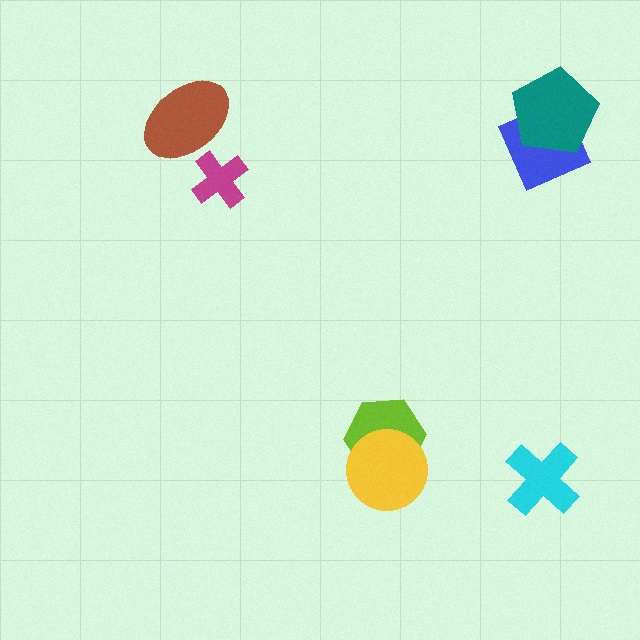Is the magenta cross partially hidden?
Yes, it is partially covered by another shape.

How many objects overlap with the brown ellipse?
1 object overlaps with the brown ellipse.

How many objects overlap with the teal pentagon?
1 object overlaps with the teal pentagon.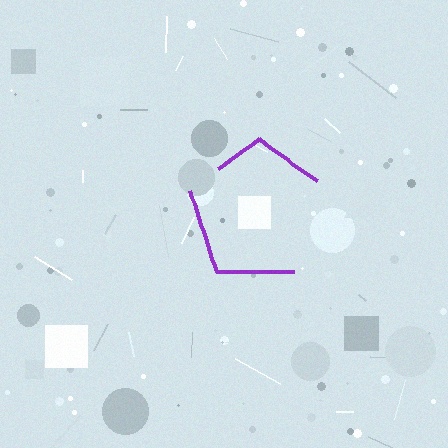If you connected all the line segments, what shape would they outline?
They would outline a pentagon.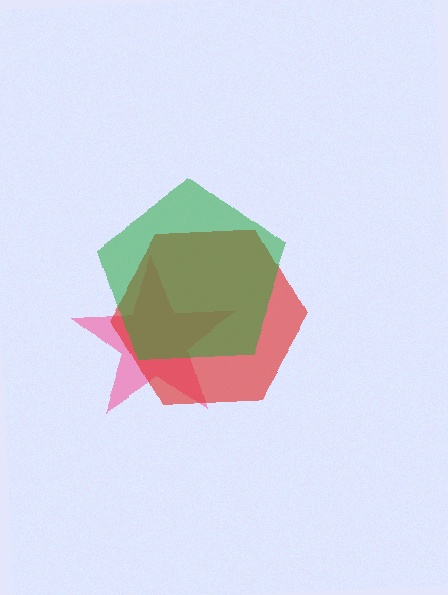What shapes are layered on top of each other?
The layered shapes are: a pink star, a red hexagon, a green pentagon.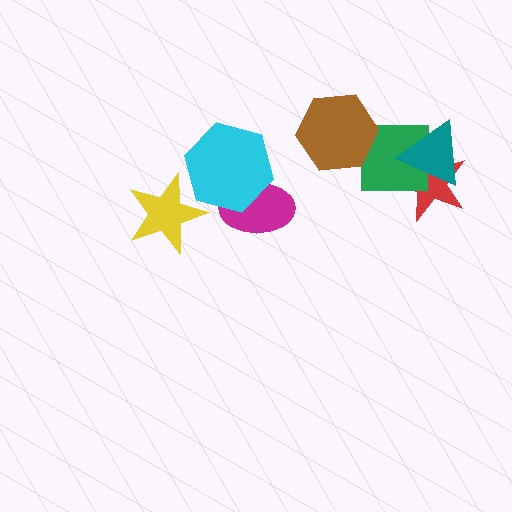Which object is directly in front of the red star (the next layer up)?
The green square is directly in front of the red star.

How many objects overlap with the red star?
2 objects overlap with the red star.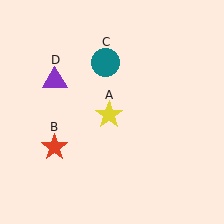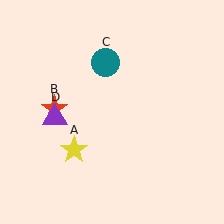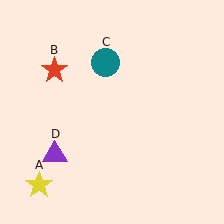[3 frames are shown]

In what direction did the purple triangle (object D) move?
The purple triangle (object D) moved down.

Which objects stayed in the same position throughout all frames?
Teal circle (object C) remained stationary.